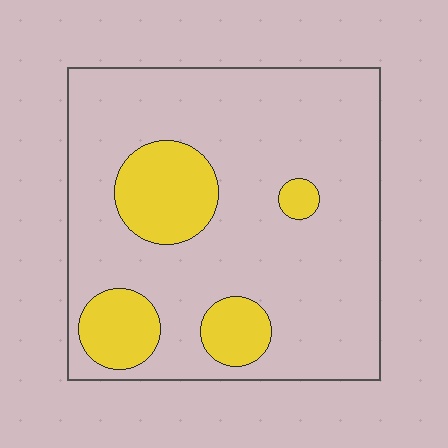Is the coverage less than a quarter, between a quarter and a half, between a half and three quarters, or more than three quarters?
Less than a quarter.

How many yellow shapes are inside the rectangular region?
4.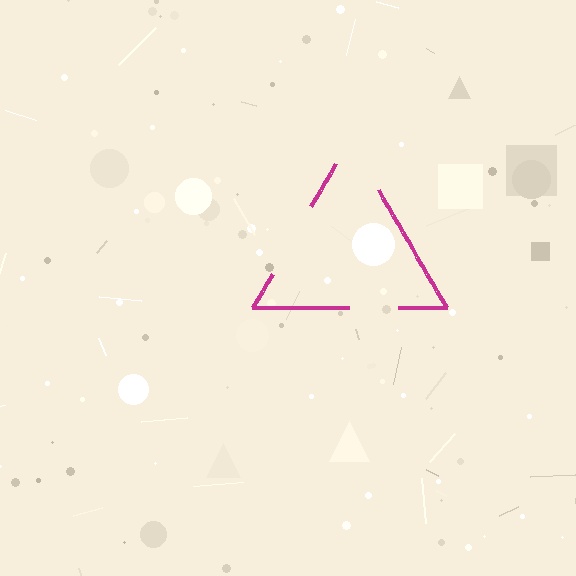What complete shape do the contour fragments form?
The contour fragments form a triangle.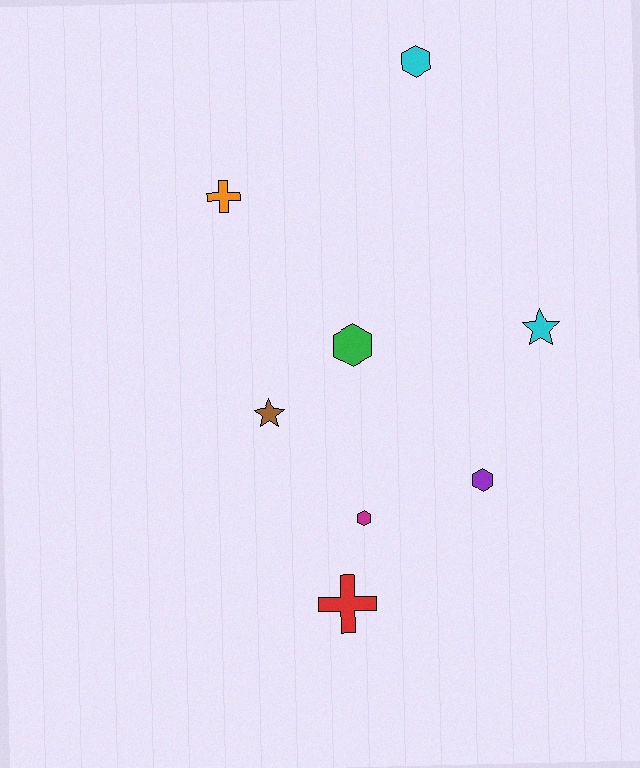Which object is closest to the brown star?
The green hexagon is closest to the brown star.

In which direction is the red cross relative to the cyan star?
The red cross is below the cyan star.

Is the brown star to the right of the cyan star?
No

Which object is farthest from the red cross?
The cyan hexagon is farthest from the red cross.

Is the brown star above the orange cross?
No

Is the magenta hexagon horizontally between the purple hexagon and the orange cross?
Yes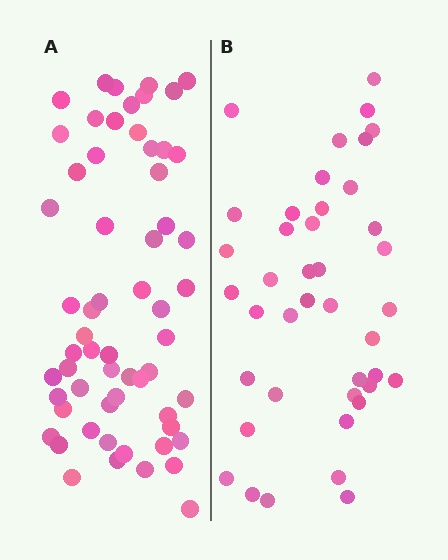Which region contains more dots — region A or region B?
Region A (the left region) has more dots.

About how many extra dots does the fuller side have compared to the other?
Region A has approximately 20 more dots than region B.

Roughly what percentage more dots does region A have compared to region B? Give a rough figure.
About 45% more.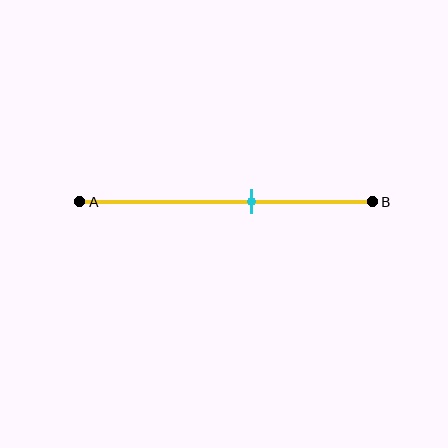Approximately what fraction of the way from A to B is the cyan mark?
The cyan mark is approximately 60% of the way from A to B.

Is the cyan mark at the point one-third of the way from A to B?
No, the mark is at about 60% from A, not at the 33% one-third point.